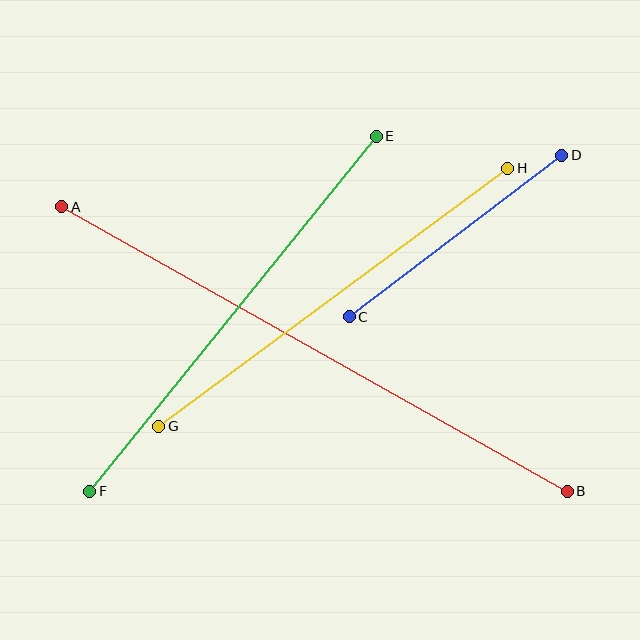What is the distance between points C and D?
The distance is approximately 267 pixels.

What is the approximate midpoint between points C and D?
The midpoint is at approximately (455, 236) pixels.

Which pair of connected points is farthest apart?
Points A and B are farthest apart.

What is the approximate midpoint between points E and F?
The midpoint is at approximately (233, 314) pixels.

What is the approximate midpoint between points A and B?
The midpoint is at approximately (314, 349) pixels.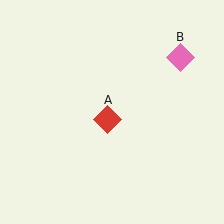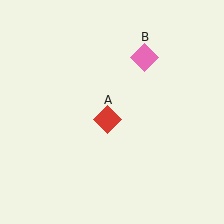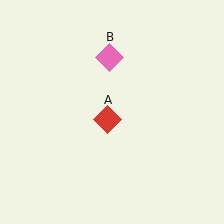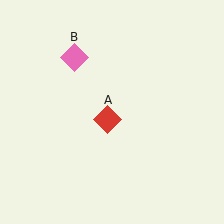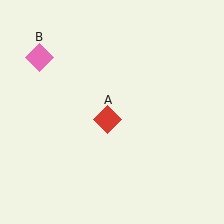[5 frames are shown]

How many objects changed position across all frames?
1 object changed position: pink diamond (object B).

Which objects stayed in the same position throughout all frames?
Red diamond (object A) remained stationary.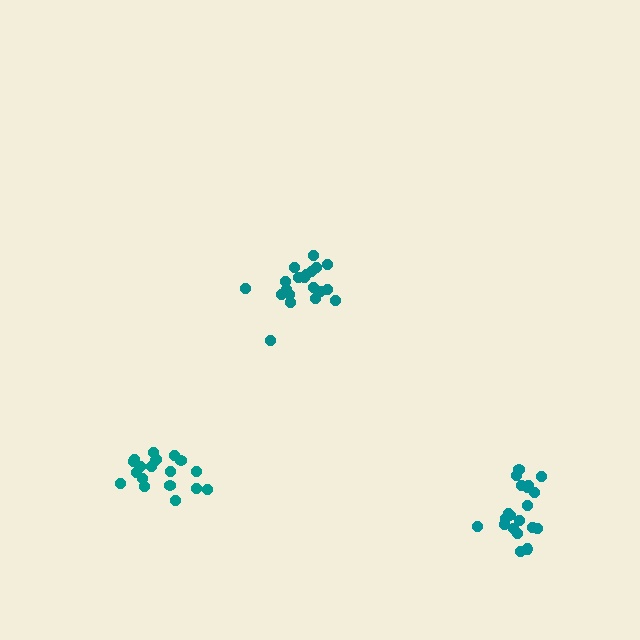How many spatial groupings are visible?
There are 3 spatial groupings.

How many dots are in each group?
Group 1: 19 dots, Group 2: 20 dots, Group 3: 20 dots (59 total).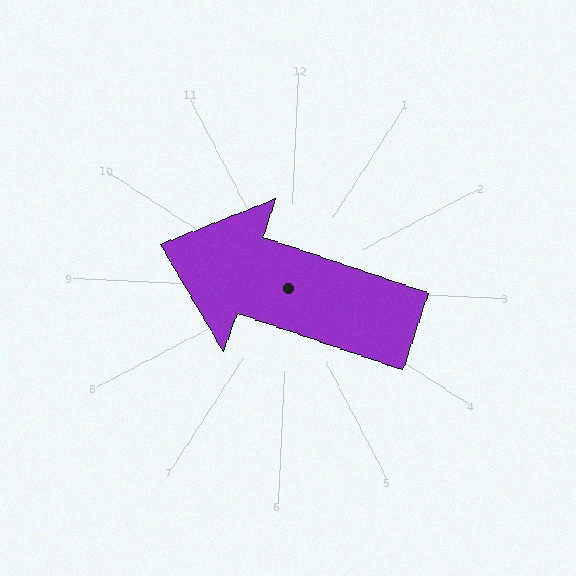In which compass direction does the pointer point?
West.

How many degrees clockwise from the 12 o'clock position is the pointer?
Approximately 286 degrees.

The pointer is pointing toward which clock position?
Roughly 10 o'clock.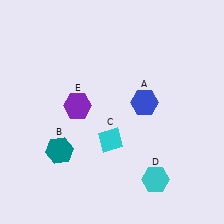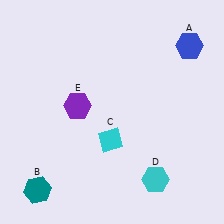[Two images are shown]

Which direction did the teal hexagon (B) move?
The teal hexagon (B) moved down.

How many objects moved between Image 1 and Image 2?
2 objects moved between the two images.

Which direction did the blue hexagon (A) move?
The blue hexagon (A) moved up.